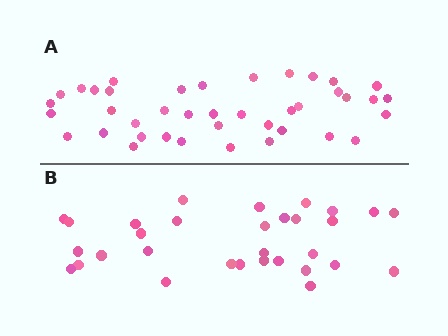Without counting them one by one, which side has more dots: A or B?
Region A (the top region) has more dots.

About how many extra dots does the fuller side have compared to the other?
Region A has roughly 8 or so more dots than region B.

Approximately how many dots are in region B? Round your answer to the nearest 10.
About 30 dots. (The exact count is 31, which rounds to 30.)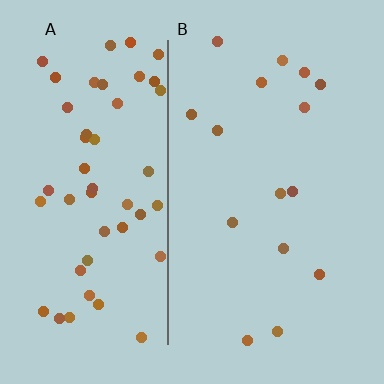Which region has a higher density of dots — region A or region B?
A (the left).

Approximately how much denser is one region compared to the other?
Approximately 3.4× — region A over region B.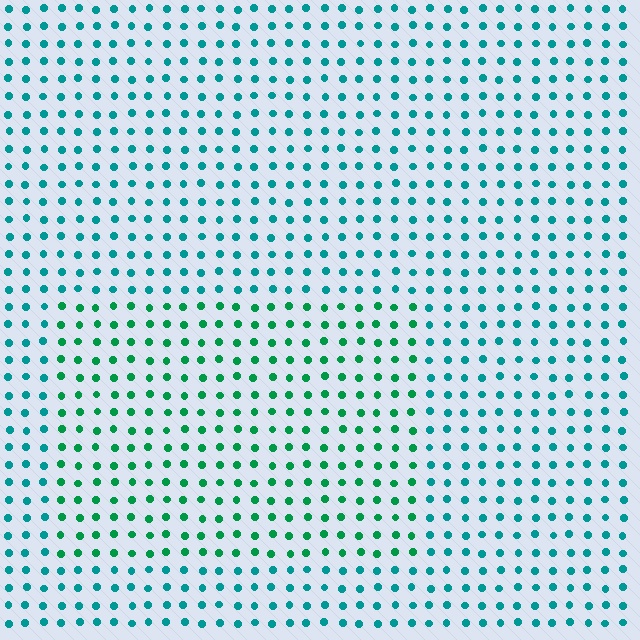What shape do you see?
I see a rectangle.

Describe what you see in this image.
The image is filled with small teal elements in a uniform arrangement. A rectangle-shaped region is visible where the elements are tinted to a slightly different hue, forming a subtle color boundary.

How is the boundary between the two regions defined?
The boundary is defined purely by a slight shift in hue (about 31 degrees). Spacing, size, and orientation are identical on both sides.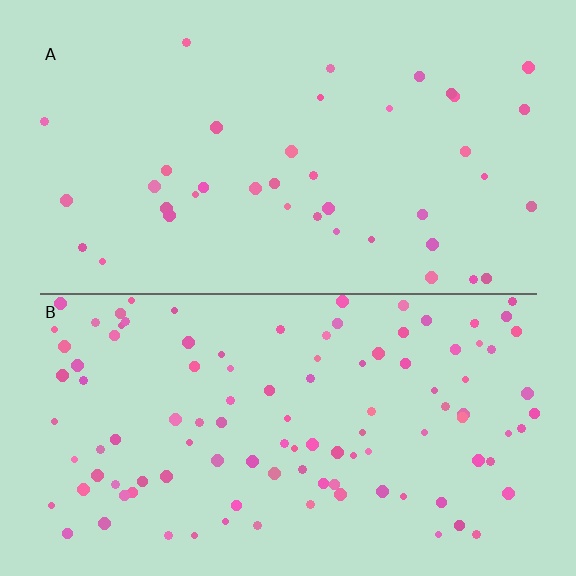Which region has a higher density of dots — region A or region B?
B (the bottom).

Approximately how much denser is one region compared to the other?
Approximately 2.8× — region B over region A.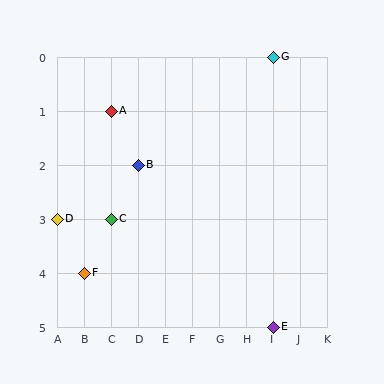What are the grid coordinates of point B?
Point B is at grid coordinates (D, 2).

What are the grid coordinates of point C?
Point C is at grid coordinates (C, 3).